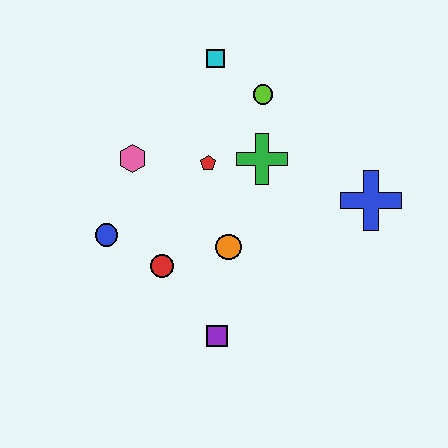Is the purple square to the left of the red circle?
No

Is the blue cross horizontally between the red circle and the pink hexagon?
No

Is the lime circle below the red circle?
No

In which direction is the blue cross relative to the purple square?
The blue cross is to the right of the purple square.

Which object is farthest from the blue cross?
The blue circle is farthest from the blue cross.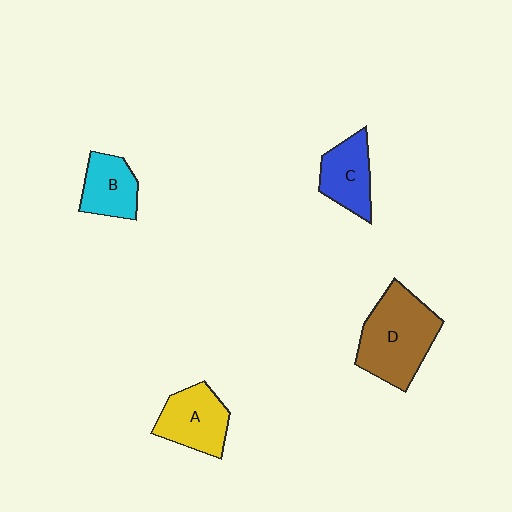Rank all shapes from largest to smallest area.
From largest to smallest: D (brown), A (yellow), C (blue), B (cyan).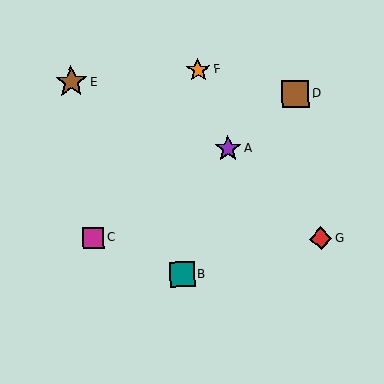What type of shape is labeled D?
Shape D is a brown square.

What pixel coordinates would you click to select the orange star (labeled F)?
Click at (198, 70) to select the orange star F.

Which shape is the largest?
The brown star (labeled E) is the largest.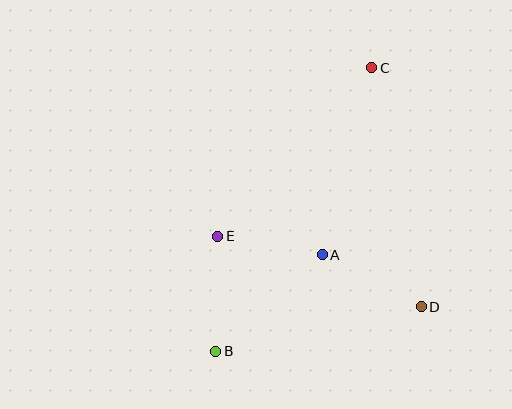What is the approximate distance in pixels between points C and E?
The distance between C and E is approximately 228 pixels.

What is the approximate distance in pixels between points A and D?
The distance between A and D is approximately 112 pixels.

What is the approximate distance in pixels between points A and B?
The distance between A and B is approximately 144 pixels.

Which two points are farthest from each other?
Points B and C are farthest from each other.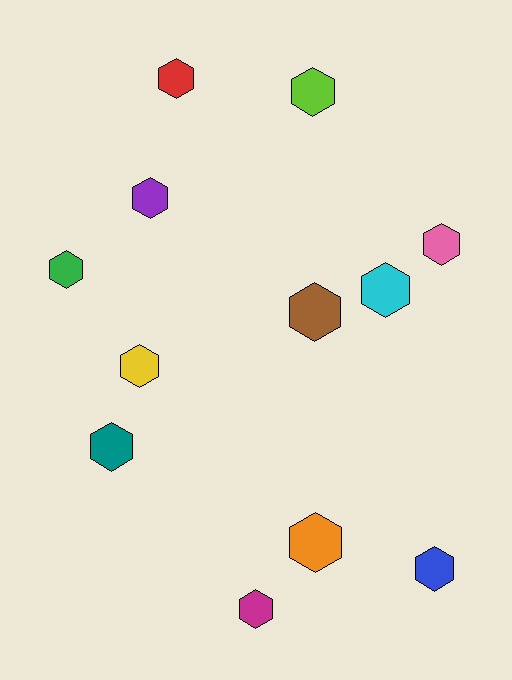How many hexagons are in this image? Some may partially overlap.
There are 12 hexagons.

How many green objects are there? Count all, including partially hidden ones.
There is 1 green object.